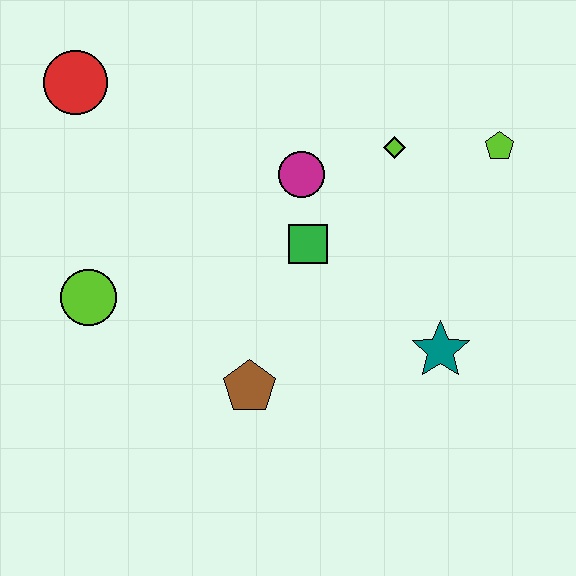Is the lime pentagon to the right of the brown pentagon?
Yes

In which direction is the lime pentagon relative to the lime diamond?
The lime pentagon is to the right of the lime diamond.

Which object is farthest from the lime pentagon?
The lime circle is farthest from the lime pentagon.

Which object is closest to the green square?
The magenta circle is closest to the green square.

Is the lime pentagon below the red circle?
Yes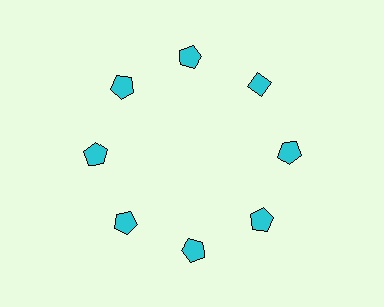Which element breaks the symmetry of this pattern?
The cyan diamond at roughly the 2 o'clock position breaks the symmetry. All other shapes are cyan pentagons.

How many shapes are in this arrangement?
There are 8 shapes arranged in a ring pattern.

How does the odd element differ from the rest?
It has a different shape: diamond instead of pentagon.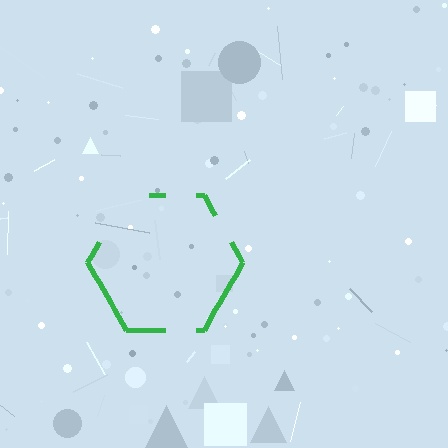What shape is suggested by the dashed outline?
The dashed outline suggests a hexagon.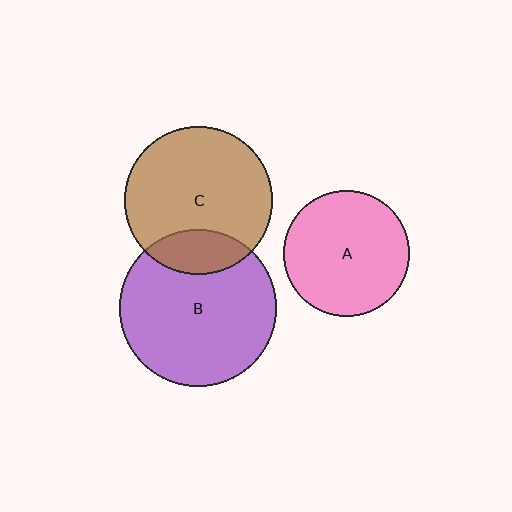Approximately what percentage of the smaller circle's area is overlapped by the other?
Approximately 20%.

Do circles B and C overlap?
Yes.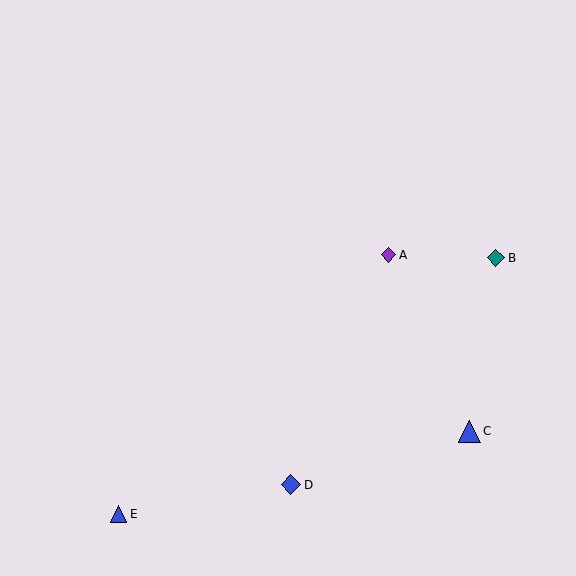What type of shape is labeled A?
Shape A is a purple diamond.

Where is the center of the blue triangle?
The center of the blue triangle is at (469, 431).